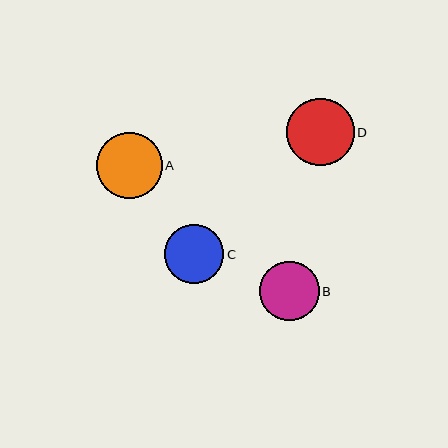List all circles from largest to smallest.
From largest to smallest: D, A, B, C.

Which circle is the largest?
Circle D is the largest with a size of approximately 67 pixels.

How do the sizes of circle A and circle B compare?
Circle A and circle B are approximately the same size.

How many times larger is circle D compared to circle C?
Circle D is approximately 1.1 times the size of circle C.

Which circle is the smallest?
Circle C is the smallest with a size of approximately 59 pixels.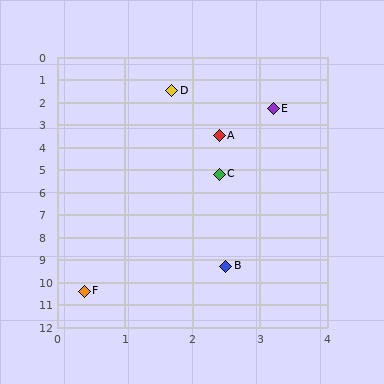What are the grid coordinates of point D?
Point D is at approximately (1.7, 1.5).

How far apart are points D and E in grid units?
Points D and E are about 1.7 grid units apart.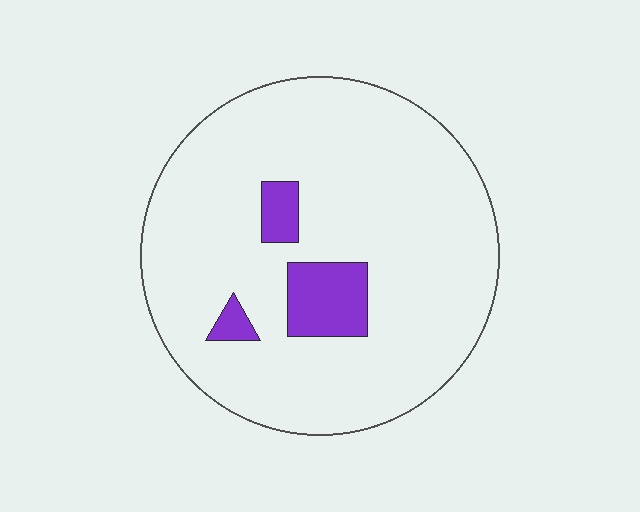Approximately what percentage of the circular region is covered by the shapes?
Approximately 10%.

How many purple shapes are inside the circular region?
3.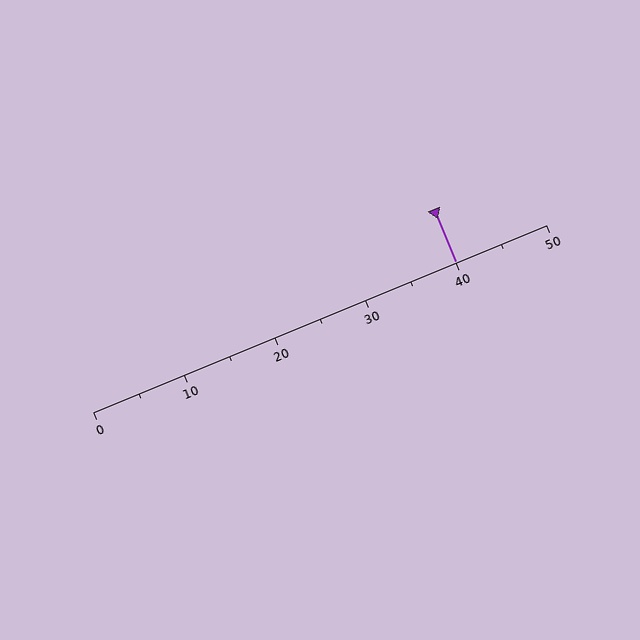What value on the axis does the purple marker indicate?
The marker indicates approximately 40.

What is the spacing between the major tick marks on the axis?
The major ticks are spaced 10 apart.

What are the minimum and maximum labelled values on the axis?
The axis runs from 0 to 50.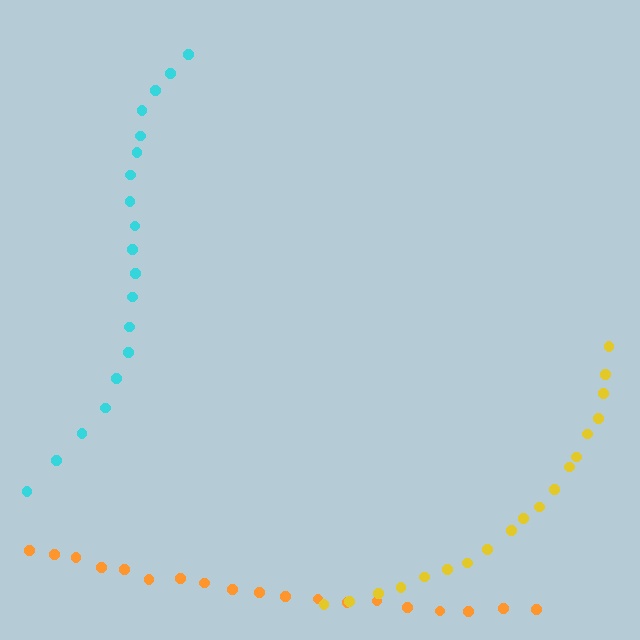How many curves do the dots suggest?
There are 3 distinct paths.